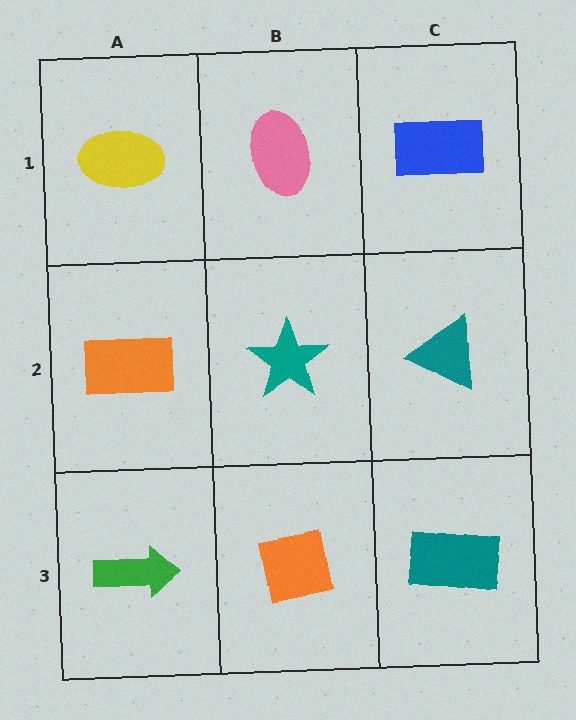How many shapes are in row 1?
3 shapes.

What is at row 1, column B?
A pink ellipse.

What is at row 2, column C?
A teal triangle.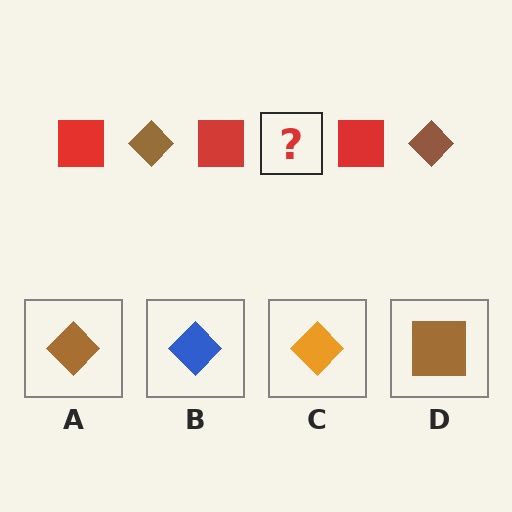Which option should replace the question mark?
Option A.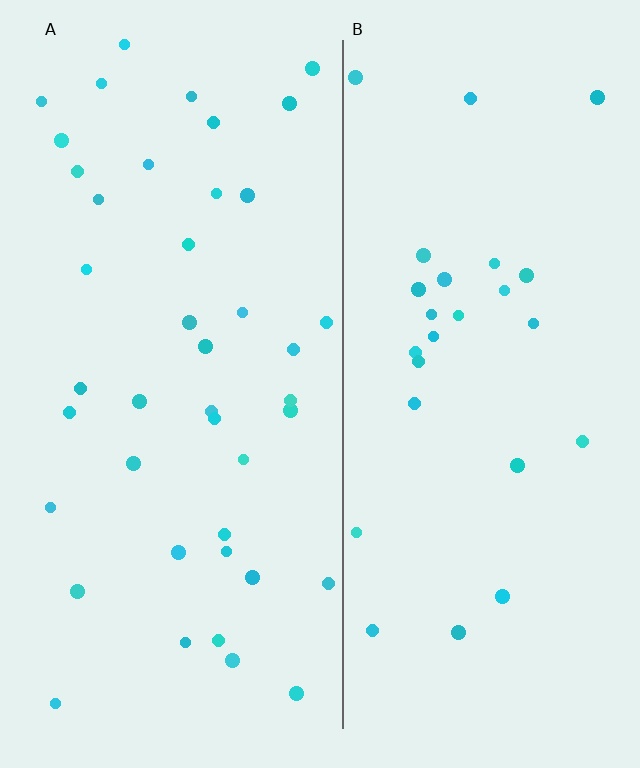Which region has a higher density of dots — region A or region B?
A (the left).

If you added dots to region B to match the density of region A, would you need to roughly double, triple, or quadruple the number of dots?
Approximately double.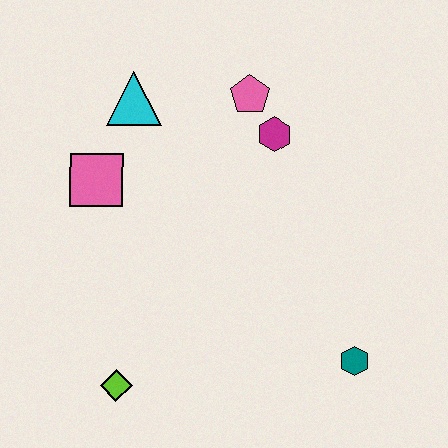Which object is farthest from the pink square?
The teal hexagon is farthest from the pink square.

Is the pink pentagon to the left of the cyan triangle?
No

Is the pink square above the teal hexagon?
Yes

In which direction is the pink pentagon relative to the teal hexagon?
The pink pentagon is above the teal hexagon.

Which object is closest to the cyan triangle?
The pink square is closest to the cyan triangle.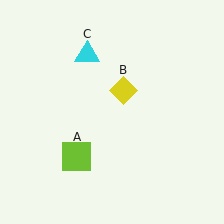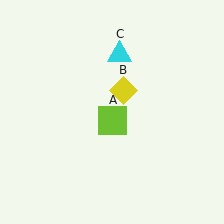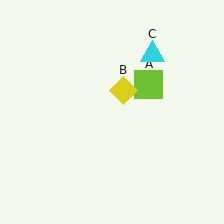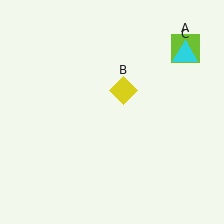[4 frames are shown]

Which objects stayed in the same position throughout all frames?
Yellow diamond (object B) remained stationary.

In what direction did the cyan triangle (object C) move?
The cyan triangle (object C) moved right.